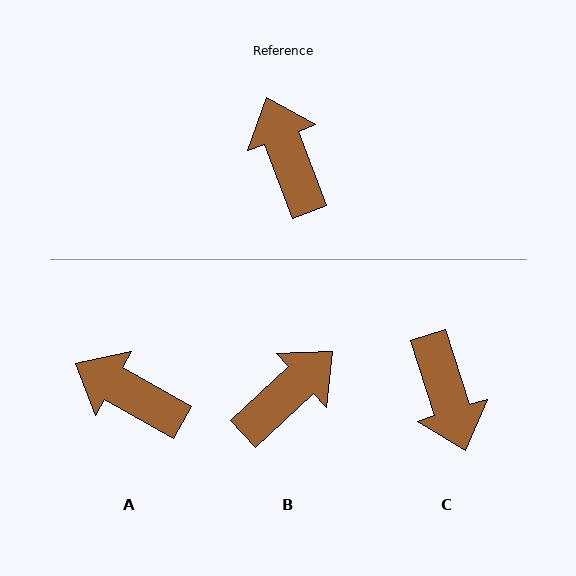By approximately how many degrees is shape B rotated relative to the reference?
Approximately 68 degrees clockwise.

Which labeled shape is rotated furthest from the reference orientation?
C, about 177 degrees away.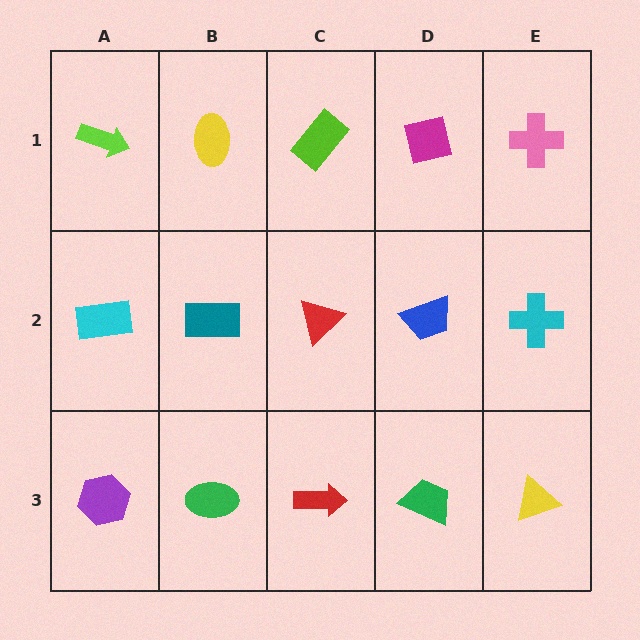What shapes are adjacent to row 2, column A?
A lime arrow (row 1, column A), a purple hexagon (row 3, column A), a teal rectangle (row 2, column B).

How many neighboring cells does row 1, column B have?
3.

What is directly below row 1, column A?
A cyan rectangle.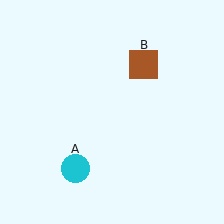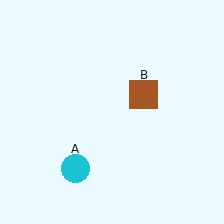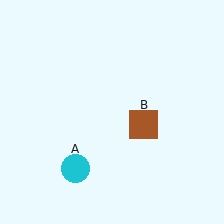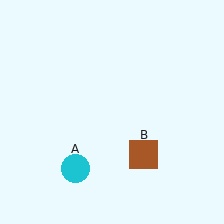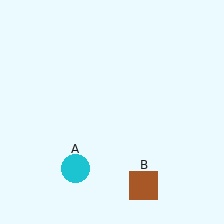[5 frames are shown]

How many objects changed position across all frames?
1 object changed position: brown square (object B).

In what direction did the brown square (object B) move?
The brown square (object B) moved down.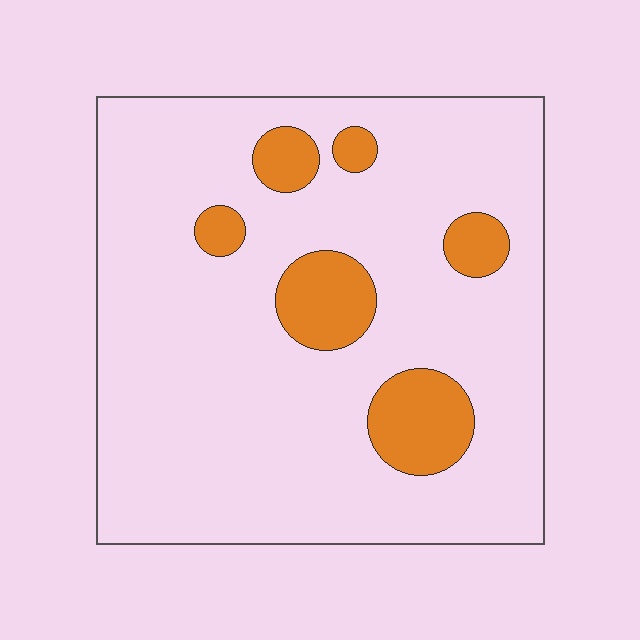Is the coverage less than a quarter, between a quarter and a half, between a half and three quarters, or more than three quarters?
Less than a quarter.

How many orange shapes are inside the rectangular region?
6.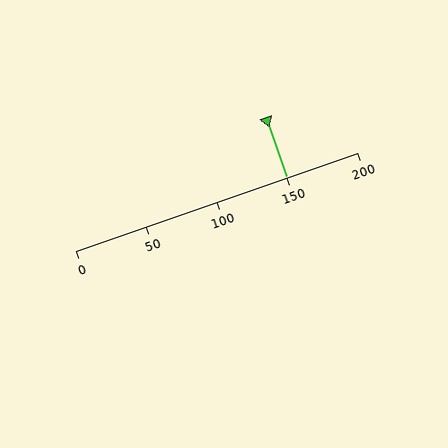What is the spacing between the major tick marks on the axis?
The major ticks are spaced 50 apart.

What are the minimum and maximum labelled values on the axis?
The axis runs from 0 to 200.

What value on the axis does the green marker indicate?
The marker indicates approximately 150.